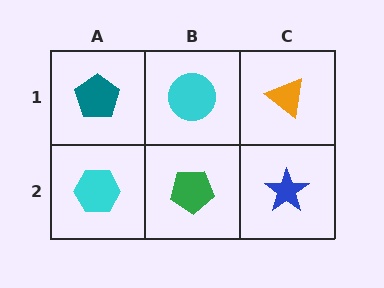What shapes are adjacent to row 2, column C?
An orange triangle (row 1, column C), a green pentagon (row 2, column B).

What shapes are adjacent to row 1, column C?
A blue star (row 2, column C), a cyan circle (row 1, column B).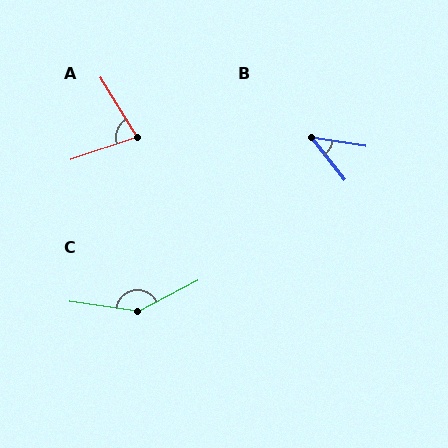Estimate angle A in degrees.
Approximately 77 degrees.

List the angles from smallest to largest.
B (43°), A (77°), C (144°).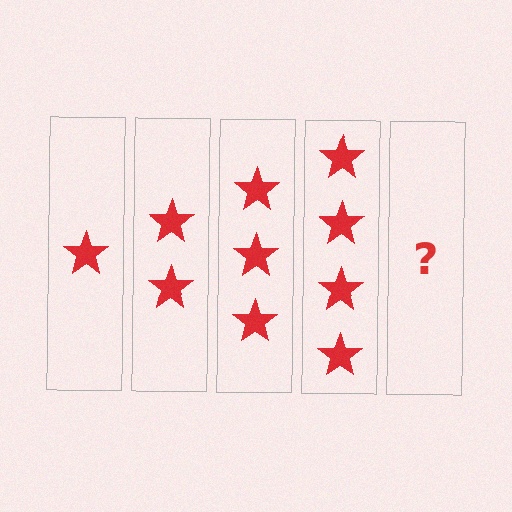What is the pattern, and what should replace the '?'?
The pattern is that each step adds one more star. The '?' should be 5 stars.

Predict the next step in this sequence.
The next step is 5 stars.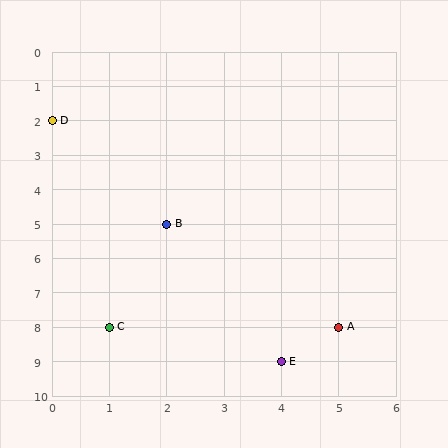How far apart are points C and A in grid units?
Points C and A are 4 columns apart.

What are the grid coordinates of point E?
Point E is at grid coordinates (4, 9).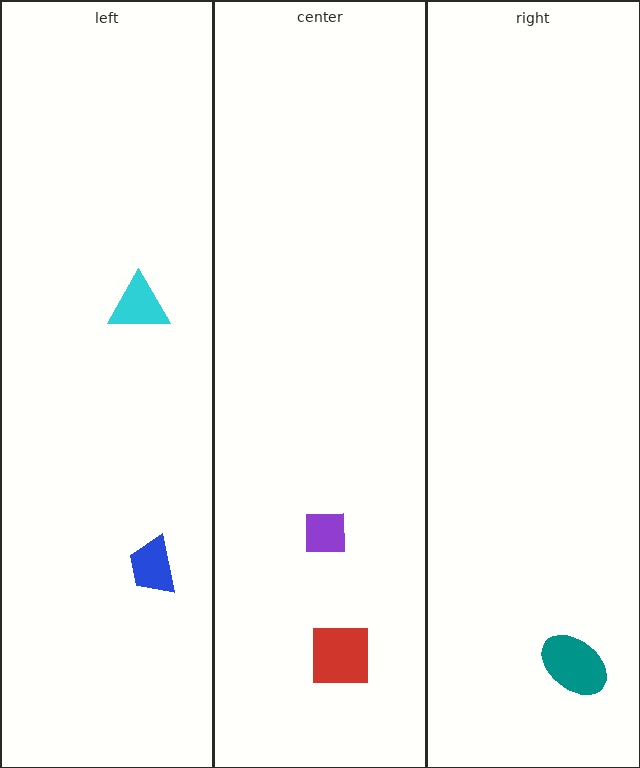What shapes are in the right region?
The teal ellipse.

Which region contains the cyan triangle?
The left region.